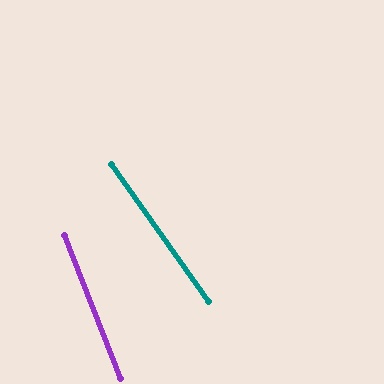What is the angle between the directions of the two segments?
Approximately 14 degrees.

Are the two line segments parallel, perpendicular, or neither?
Neither parallel nor perpendicular — they differ by about 14°.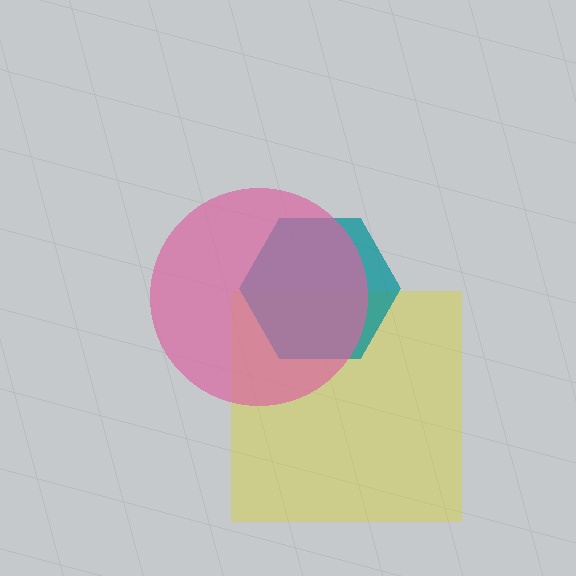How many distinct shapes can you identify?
There are 3 distinct shapes: a yellow square, a teal hexagon, a pink circle.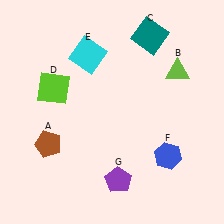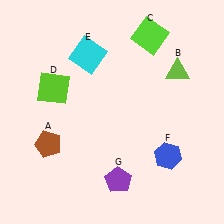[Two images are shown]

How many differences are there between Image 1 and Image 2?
There is 1 difference between the two images.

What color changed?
The square (C) changed from teal in Image 1 to lime in Image 2.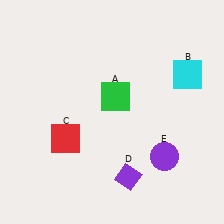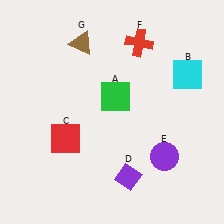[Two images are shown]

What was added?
A red cross (F), a brown triangle (G) were added in Image 2.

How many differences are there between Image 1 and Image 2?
There are 2 differences between the two images.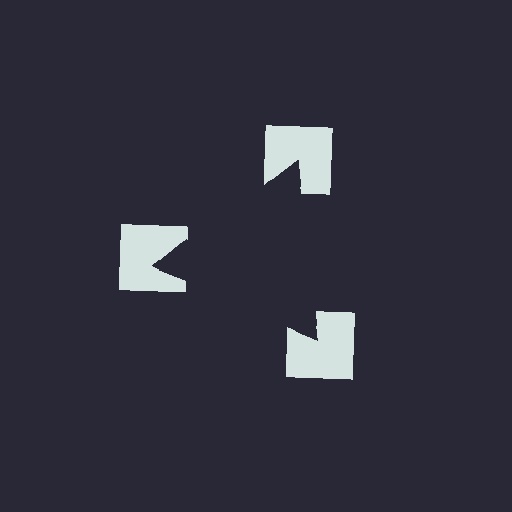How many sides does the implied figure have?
3 sides.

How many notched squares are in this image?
There are 3 — one at each vertex of the illusory triangle.